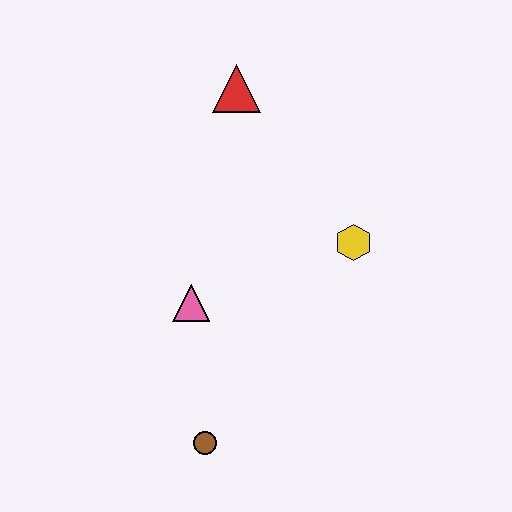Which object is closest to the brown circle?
The pink triangle is closest to the brown circle.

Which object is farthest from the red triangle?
The brown circle is farthest from the red triangle.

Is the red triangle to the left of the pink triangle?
No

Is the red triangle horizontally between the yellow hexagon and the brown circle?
Yes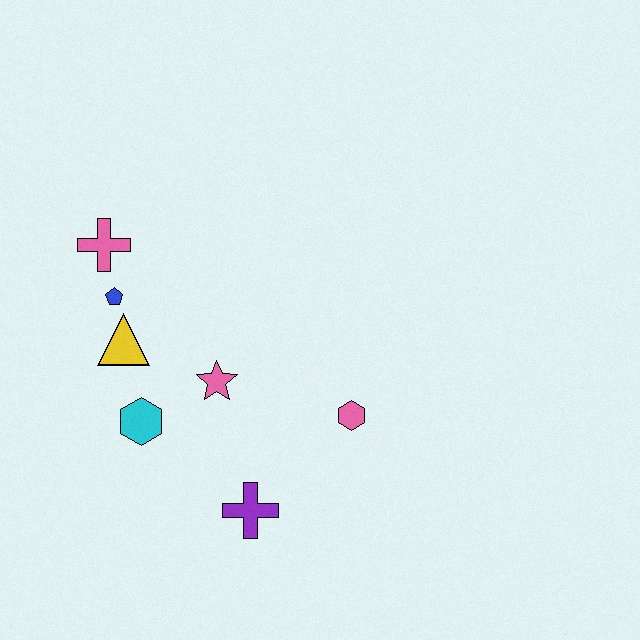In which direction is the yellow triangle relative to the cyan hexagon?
The yellow triangle is above the cyan hexagon.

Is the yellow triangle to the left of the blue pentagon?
No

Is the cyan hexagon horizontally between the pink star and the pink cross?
Yes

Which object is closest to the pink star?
The cyan hexagon is closest to the pink star.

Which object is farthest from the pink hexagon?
The pink cross is farthest from the pink hexagon.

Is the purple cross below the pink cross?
Yes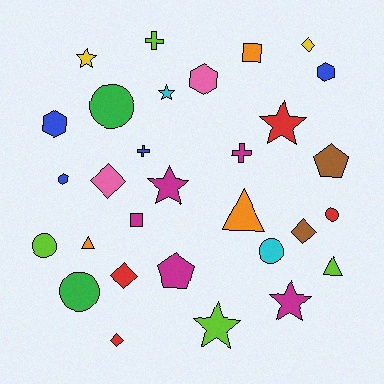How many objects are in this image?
There are 30 objects.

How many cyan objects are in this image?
There are 2 cyan objects.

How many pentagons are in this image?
There are 2 pentagons.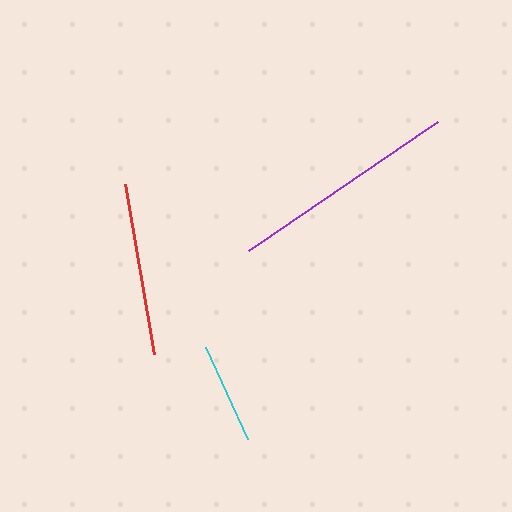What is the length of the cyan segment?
The cyan segment is approximately 100 pixels long.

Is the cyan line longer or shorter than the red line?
The red line is longer than the cyan line.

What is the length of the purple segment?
The purple segment is approximately 229 pixels long.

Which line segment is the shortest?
The cyan line is the shortest at approximately 100 pixels.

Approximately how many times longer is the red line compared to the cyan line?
The red line is approximately 1.7 times the length of the cyan line.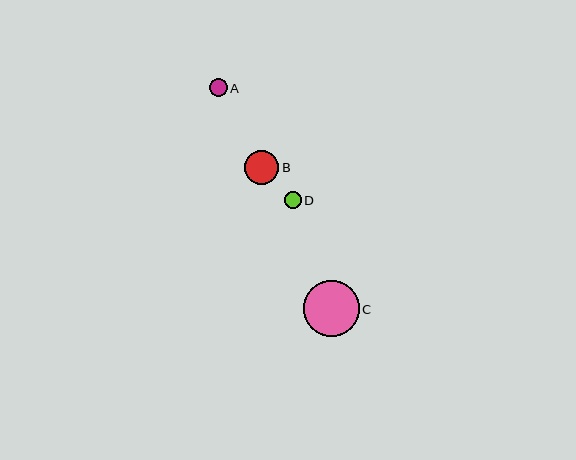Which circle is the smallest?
Circle D is the smallest with a size of approximately 17 pixels.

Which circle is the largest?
Circle C is the largest with a size of approximately 56 pixels.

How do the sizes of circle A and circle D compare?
Circle A and circle D are approximately the same size.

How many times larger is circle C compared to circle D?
Circle C is approximately 3.3 times the size of circle D.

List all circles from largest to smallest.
From largest to smallest: C, B, A, D.